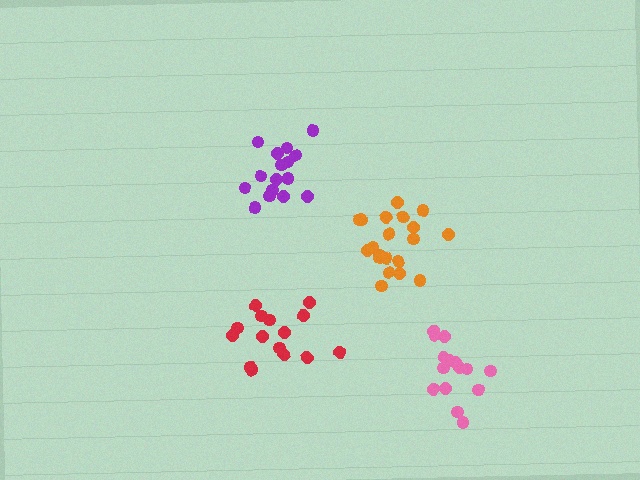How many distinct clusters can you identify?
There are 4 distinct clusters.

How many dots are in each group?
Group 1: 20 dots, Group 2: 16 dots, Group 3: 15 dots, Group 4: 15 dots (66 total).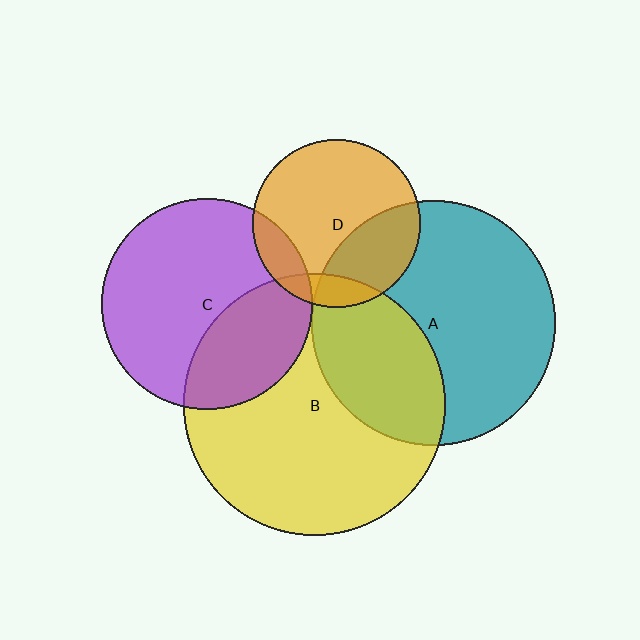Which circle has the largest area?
Circle B (yellow).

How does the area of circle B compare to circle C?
Approximately 1.5 times.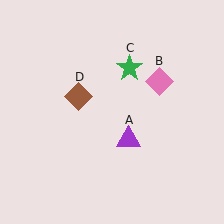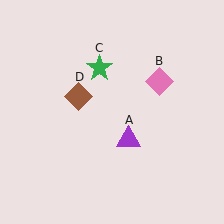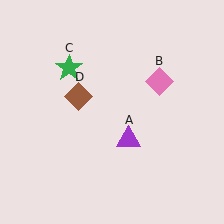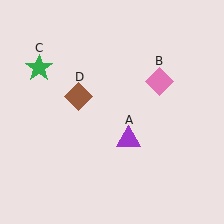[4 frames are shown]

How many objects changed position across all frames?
1 object changed position: green star (object C).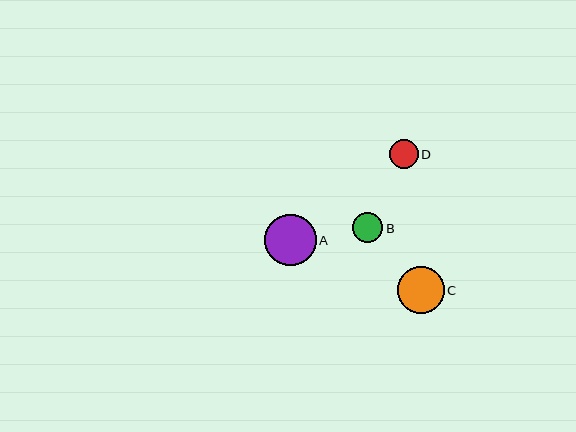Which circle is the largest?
Circle A is the largest with a size of approximately 52 pixels.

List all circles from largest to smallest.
From largest to smallest: A, C, B, D.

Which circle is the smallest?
Circle D is the smallest with a size of approximately 29 pixels.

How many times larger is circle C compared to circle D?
Circle C is approximately 1.6 times the size of circle D.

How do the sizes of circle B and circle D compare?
Circle B and circle D are approximately the same size.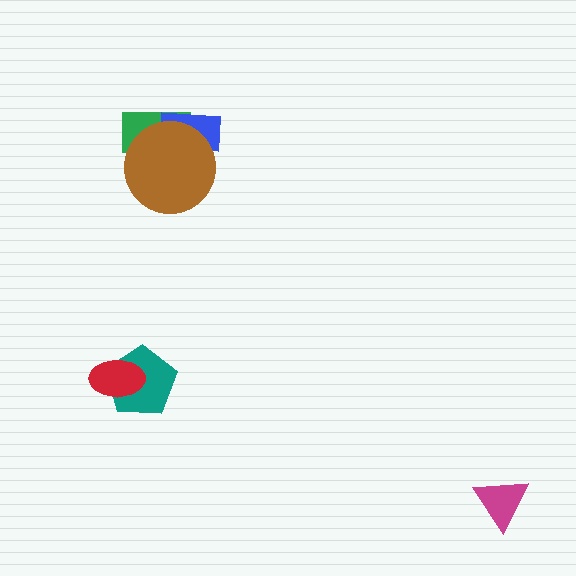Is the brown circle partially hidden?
No, no other shape covers it.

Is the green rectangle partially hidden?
Yes, it is partially covered by another shape.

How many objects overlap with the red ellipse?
1 object overlaps with the red ellipse.